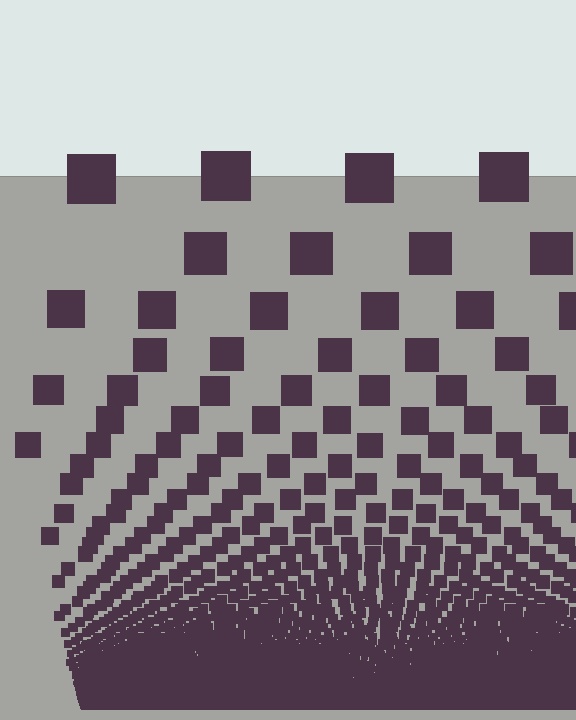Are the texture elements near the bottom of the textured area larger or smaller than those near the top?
Smaller. The gradient is inverted — elements near the bottom are smaller and denser.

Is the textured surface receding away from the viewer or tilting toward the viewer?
The surface appears to tilt toward the viewer. Texture elements get larger and sparser toward the top.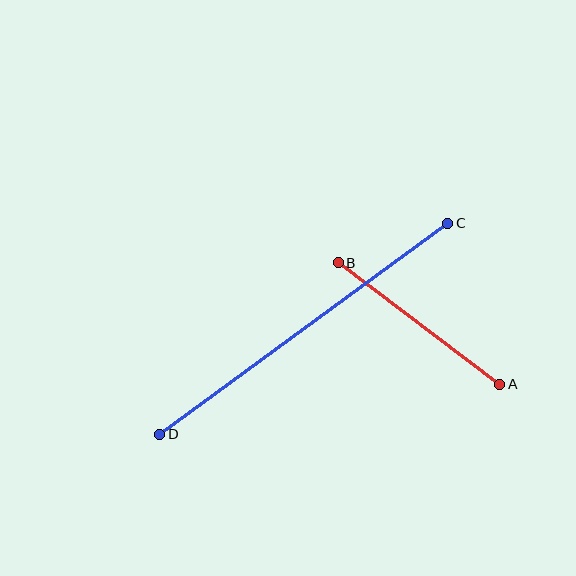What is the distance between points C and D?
The distance is approximately 357 pixels.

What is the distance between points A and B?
The distance is approximately 202 pixels.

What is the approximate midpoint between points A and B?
The midpoint is at approximately (419, 324) pixels.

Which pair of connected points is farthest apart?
Points C and D are farthest apart.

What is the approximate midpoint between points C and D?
The midpoint is at approximately (304, 329) pixels.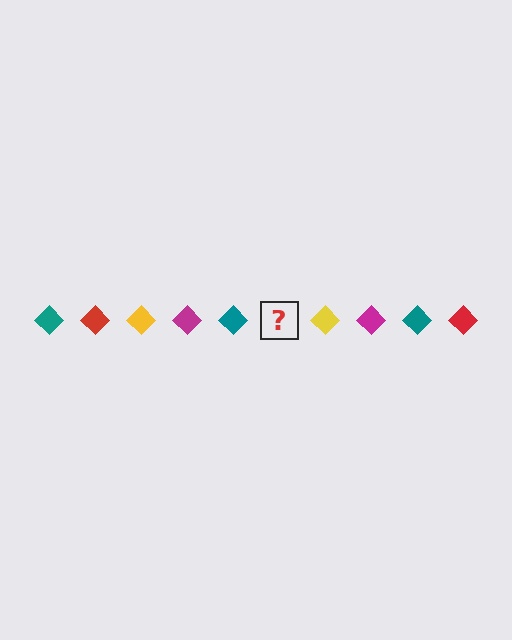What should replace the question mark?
The question mark should be replaced with a red diamond.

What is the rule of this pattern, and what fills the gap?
The rule is that the pattern cycles through teal, red, yellow, magenta diamonds. The gap should be filled with a red diamond.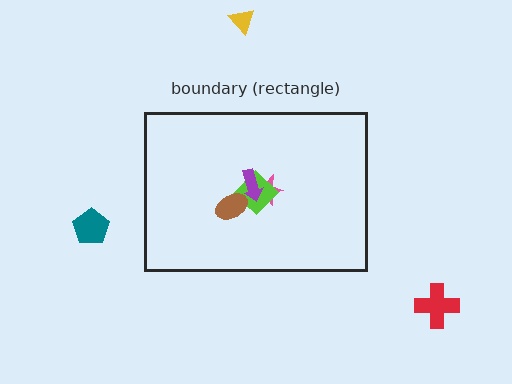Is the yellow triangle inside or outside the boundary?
Outside.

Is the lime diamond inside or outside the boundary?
Inside.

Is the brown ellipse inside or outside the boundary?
Inside.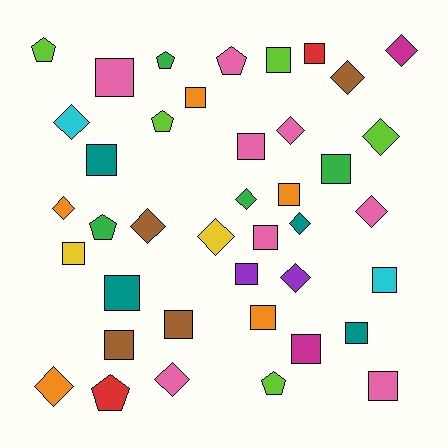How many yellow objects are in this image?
There are 2 yellow objects.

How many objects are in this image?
There are 40 objects.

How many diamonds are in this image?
There are 14 diamonds.